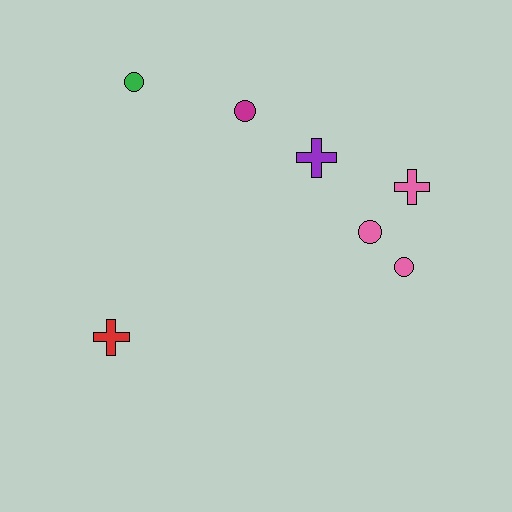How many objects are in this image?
There are 7 objects.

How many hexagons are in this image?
There are no hexagons.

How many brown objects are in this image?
There are no brown objects.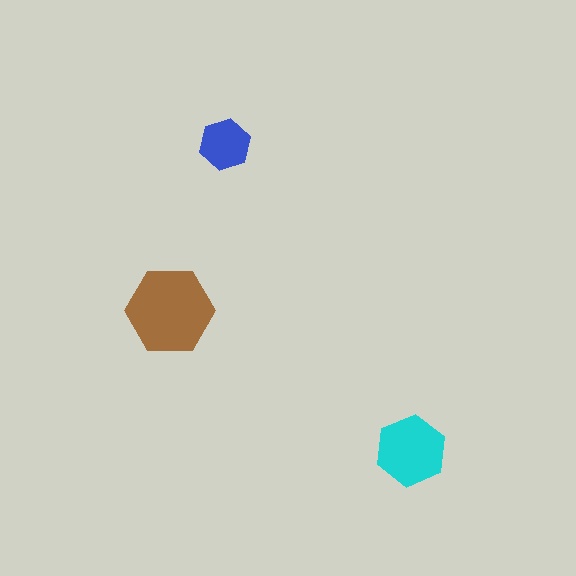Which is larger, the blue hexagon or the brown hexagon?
The brown one.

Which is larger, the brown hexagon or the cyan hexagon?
The brown one.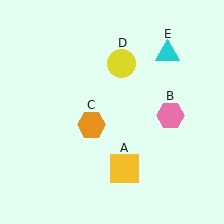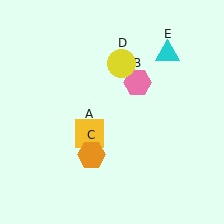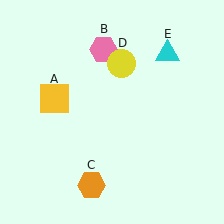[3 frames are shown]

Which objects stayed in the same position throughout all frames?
Yellow circle (object D) and cyan triangle (object E) remained stationary.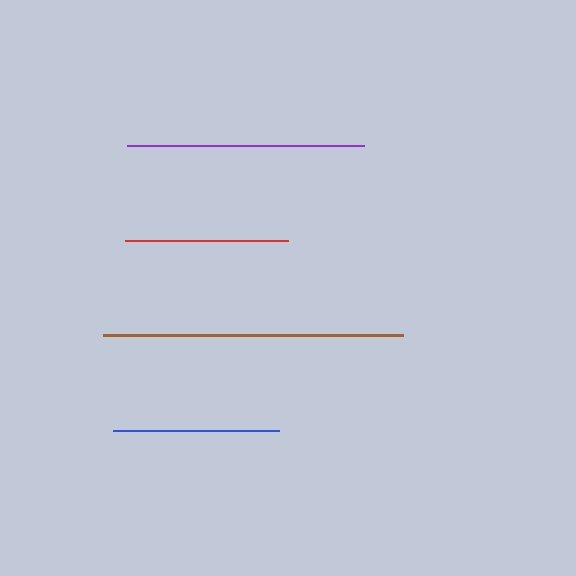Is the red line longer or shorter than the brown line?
The brown line is longer than the red line.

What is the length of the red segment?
The red segment is approximately 163 pixels long.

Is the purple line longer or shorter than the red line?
The purple line is longer than the red line.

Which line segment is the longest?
The brown line is the longest at approximately 300 pixels.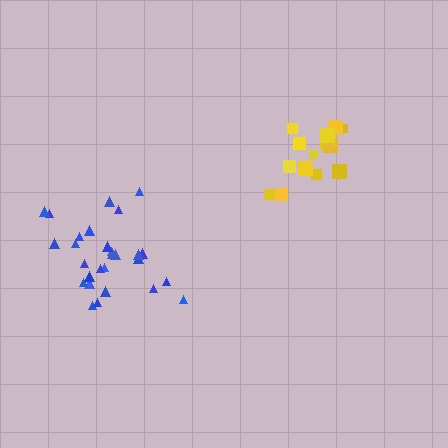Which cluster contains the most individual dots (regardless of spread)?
Blue (28).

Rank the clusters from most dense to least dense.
yellow, blue.